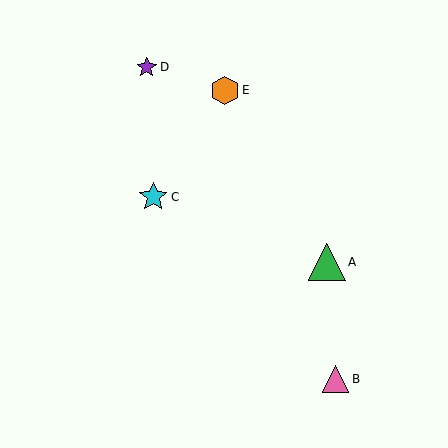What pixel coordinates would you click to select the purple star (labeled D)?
Click at (147, 67) to select the purple star D.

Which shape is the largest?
The green triangle (labeled A) is the largest.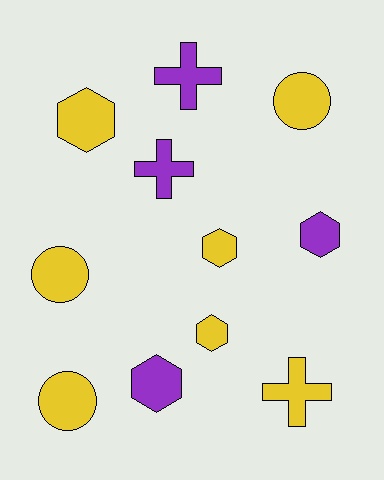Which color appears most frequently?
Yellow, with 7 objects.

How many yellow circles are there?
There are 3 yellow circles.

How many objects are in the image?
There are 11 objects.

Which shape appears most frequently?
Hexagon, with 5 objects.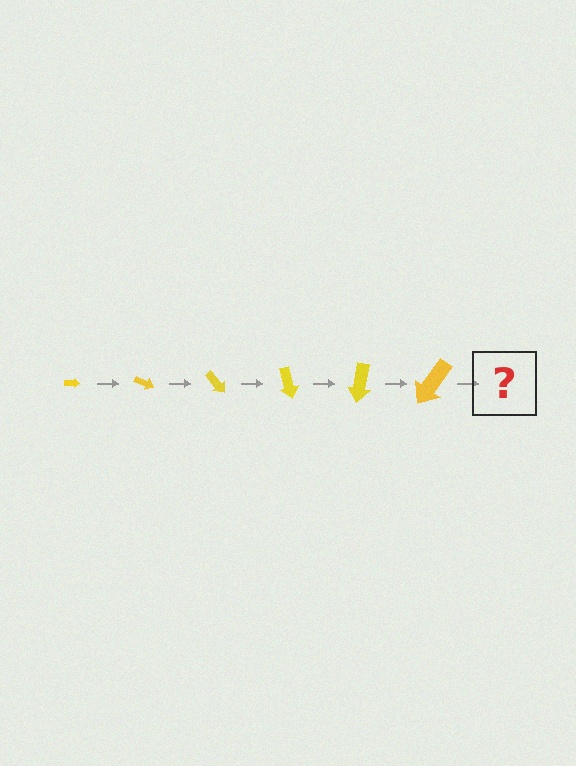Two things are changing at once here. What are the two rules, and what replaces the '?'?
The two rules are that the arrow grows larger each step and it rotates 25 degrees each step. The '?' should be an arrow, larger than the previous one and rotated 150 degrees from the start.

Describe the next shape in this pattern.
It should be an arrow, larger than the previous one and rotated 150 degrees from the start.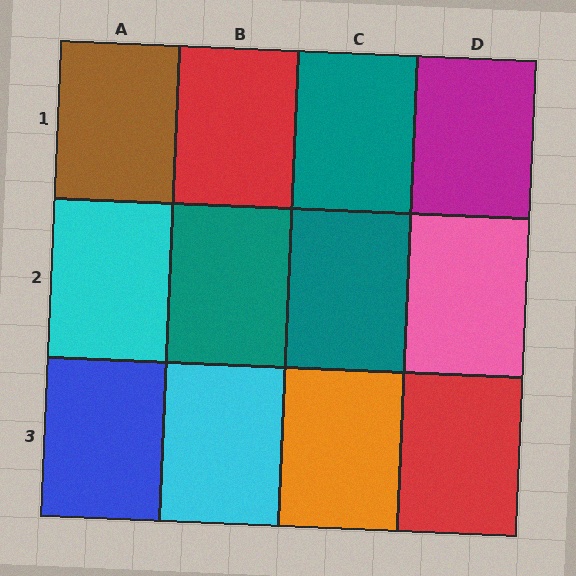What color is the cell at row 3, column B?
Cyan.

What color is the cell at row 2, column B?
Teal.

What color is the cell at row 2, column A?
Cyan.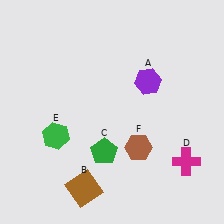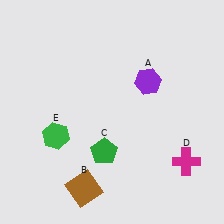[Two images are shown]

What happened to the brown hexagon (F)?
The brown hexagon (F) was removed in Image 2. It was in the bottom-right area of Image 1.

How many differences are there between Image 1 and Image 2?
There is 1 difference between the two images.